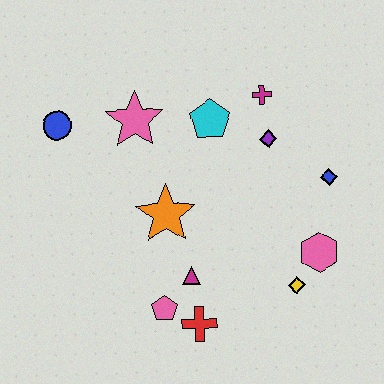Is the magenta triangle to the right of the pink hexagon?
No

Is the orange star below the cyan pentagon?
Yes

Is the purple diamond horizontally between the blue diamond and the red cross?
Yes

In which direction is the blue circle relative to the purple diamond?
The blue circle is to the left of the purple diamond.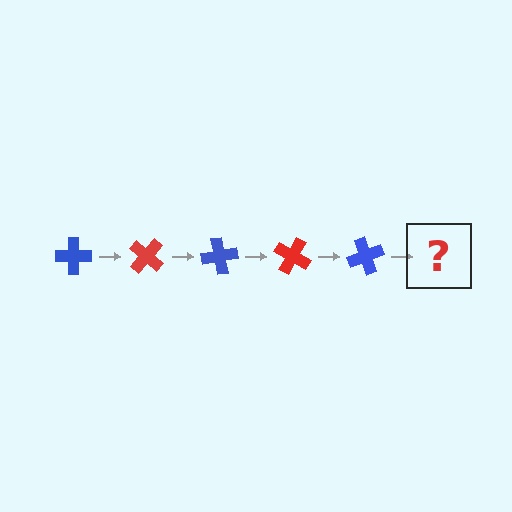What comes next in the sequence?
The next element should be a red cross, rotated 200 degrees from the start.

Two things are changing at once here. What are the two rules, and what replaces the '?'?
The two rules are that it rotates 40 degrees each step and the color cycles through blue and red. The '?' should be a red cross, rotated 200 degrees from the start.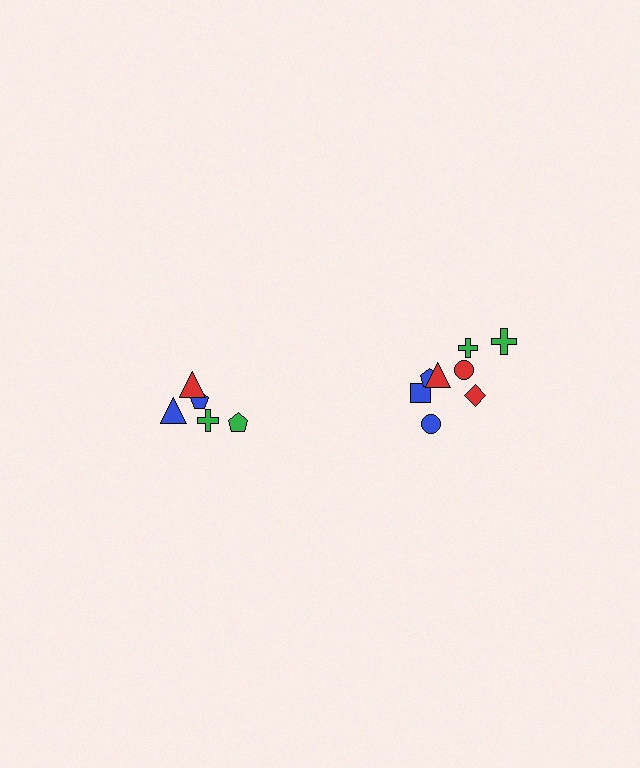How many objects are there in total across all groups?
There are 13 objects.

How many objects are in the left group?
There are 5 objects.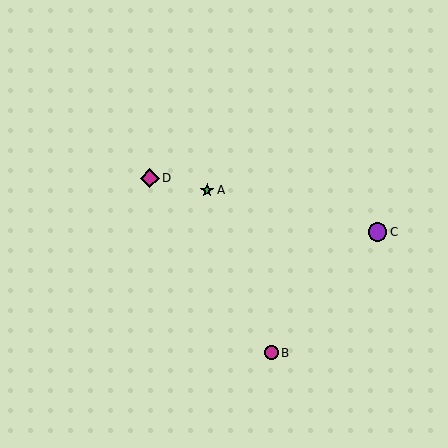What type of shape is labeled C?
Shape C is a purple circle.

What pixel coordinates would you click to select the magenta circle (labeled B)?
Click at (271, 353) to select the magenta circle B.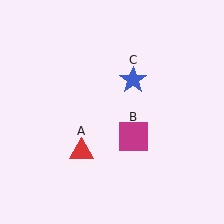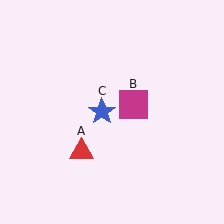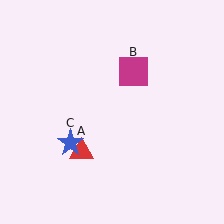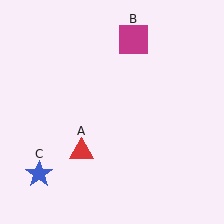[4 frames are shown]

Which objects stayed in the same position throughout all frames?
Red triangle (object A) remained stationary.